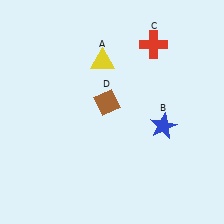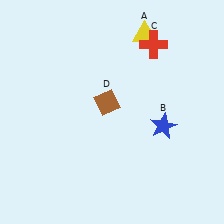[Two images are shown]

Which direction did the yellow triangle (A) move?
The yellow triangle (A) moved right.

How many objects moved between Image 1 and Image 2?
1 object moved between the two images.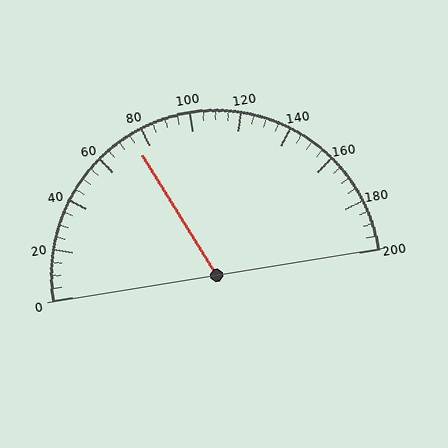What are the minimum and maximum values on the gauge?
The gauge ranges from 0 to 200.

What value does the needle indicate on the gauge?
The needle indicates approximately 75.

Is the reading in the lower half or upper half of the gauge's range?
The reading is in the lower half of the range (0 to 200).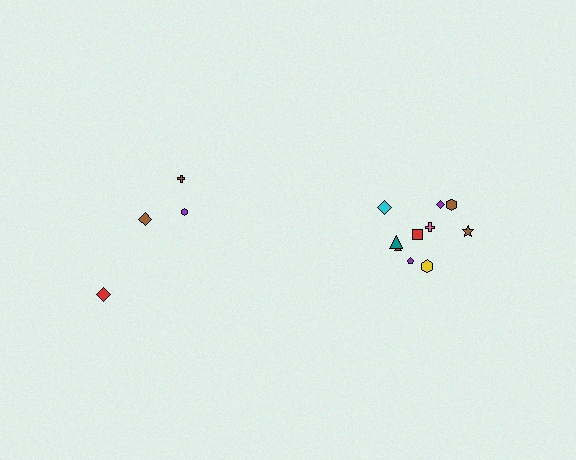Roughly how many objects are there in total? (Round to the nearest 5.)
Roughly 15 objects in total.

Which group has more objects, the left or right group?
The right group.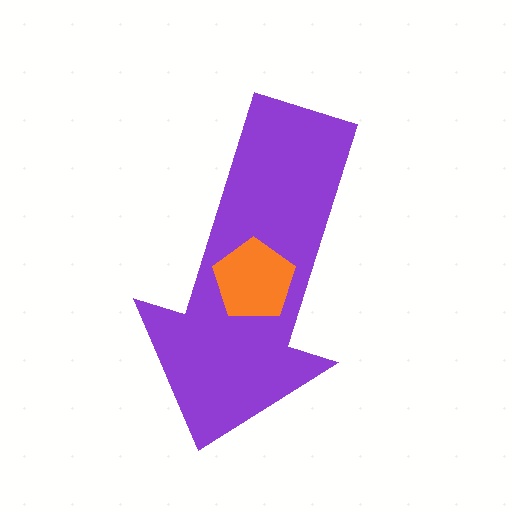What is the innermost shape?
The orange pentagon.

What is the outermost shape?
The purple arrow.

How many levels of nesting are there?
2.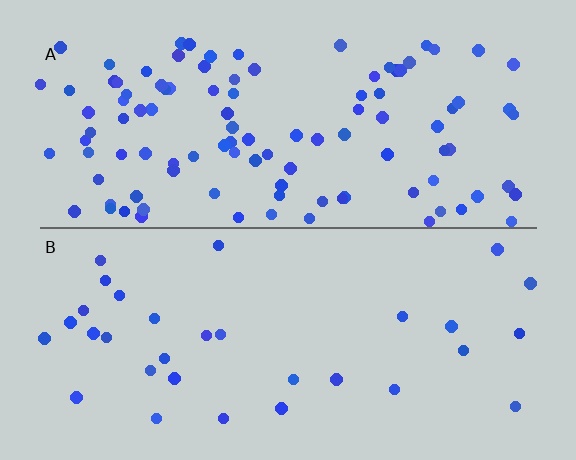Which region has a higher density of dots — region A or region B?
A (the top).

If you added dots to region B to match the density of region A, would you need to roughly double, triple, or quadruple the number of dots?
Approximately triple.